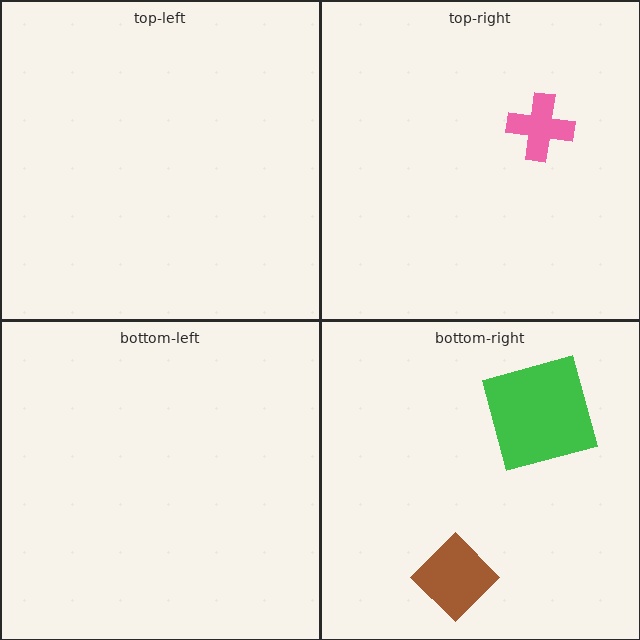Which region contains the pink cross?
The top-right region.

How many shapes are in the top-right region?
1.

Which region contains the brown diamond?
The bottom-right region.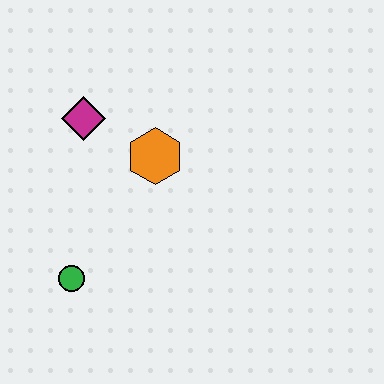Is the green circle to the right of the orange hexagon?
No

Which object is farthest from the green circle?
The magenta diamond is farthest from the green circle.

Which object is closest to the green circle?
The orange hexagon is closest to the green circle.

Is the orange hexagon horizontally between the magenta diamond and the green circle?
No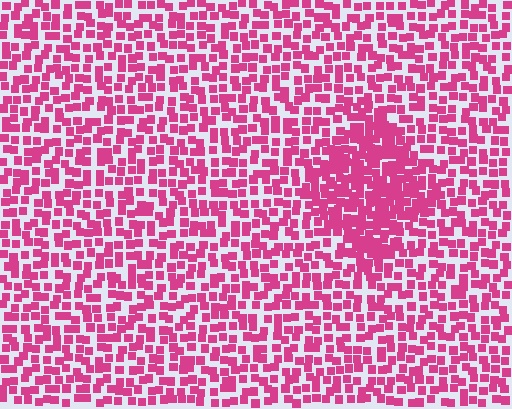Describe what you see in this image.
The image contains small magenta elements arranged at two different densities. A diamond-shaped region is visible where the elements are more densely packed than the surrounding area.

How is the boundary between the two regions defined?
The boundary is defined by a change in element density (approximately 1.9x ratio). All elements are the same color, size, and shape.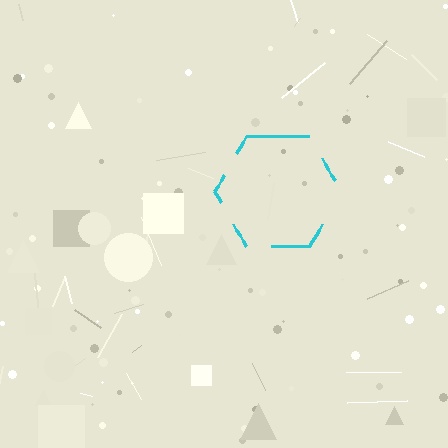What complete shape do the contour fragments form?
The contour fragments form a hexagon.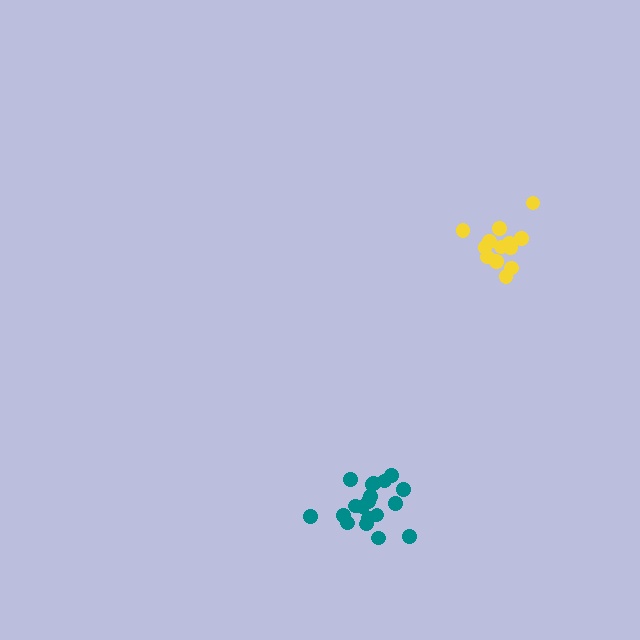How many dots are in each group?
Group 1: 19 dots, Group 2: 13 dots (32 total).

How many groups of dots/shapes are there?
There are 2 groups.